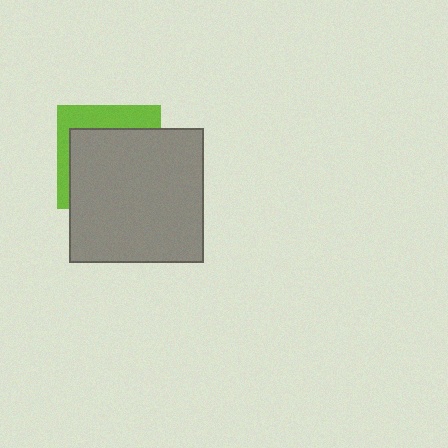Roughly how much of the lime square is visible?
A small part of it is visible (roughly 30%).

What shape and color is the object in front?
The object in front is a gray square.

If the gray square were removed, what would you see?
You would see the complete lime square.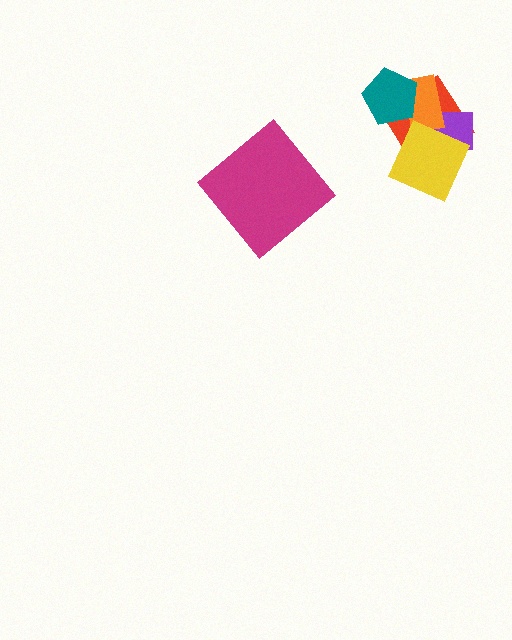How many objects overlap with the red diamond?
4 objects overlap with the red diamond.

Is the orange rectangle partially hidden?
Yes, it is partially covered by another shape.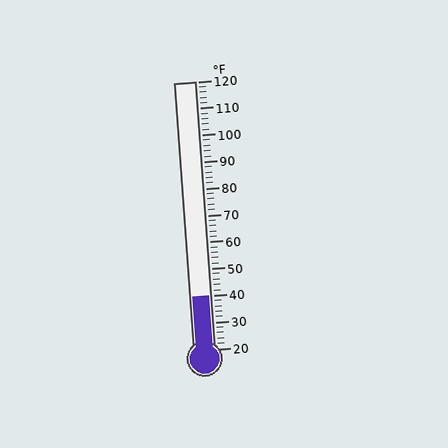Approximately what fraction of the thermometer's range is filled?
The thermometer is filled to approximately 20% of its range.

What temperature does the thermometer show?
The thermometer shows approximately 40°F.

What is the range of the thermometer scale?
The thermometer scale ranges from 20°F to 120°F.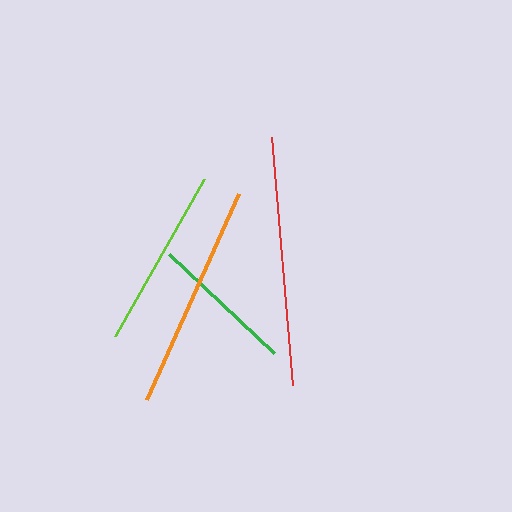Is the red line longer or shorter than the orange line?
The red line is longer than the orange line.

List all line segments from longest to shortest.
From longest to shortest: red, orange, lime, green.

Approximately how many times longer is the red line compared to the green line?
The red line is approximately 1.7 times the length of the green line.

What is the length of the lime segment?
The lime segment is approximately 181 pixels long.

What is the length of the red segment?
The red segment is approximately 249 pixels long.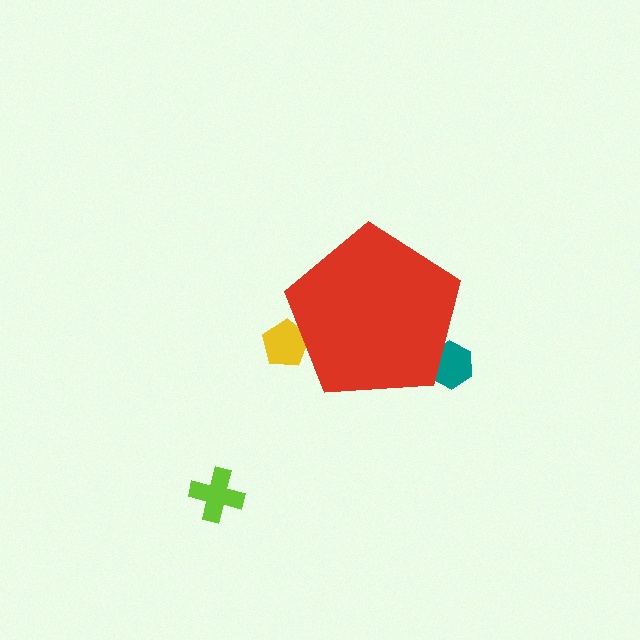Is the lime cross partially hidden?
No, the lime cross is fully visible.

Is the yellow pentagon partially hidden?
Yes, the yellow pentagon is partially hidden behind the red pentagon.